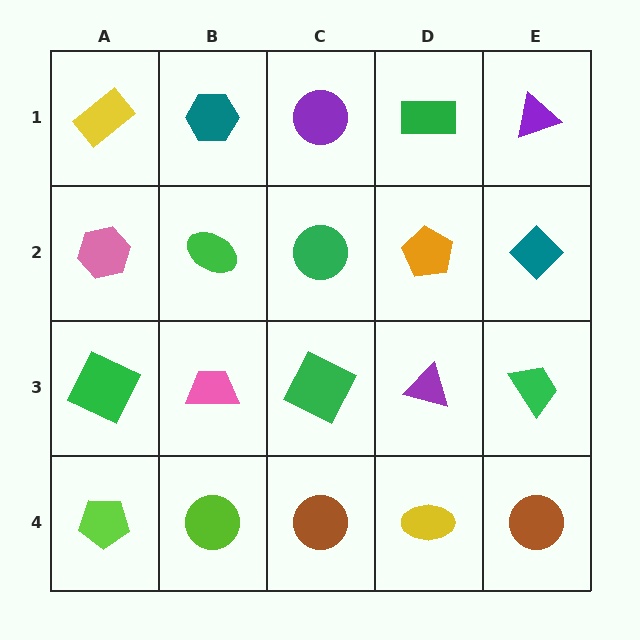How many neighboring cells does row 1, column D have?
3.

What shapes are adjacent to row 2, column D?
A green rectangle (row 1, column D), a purple triangle (row 3, column D), a green circle (row 2, column C), a teal diamond (row 2, column E).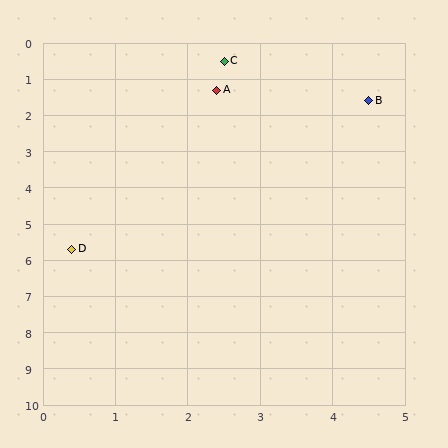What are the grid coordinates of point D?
Point D is at approximately (0.4, 5.7).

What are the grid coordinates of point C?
Point C is at approximately (2.5, 0.5).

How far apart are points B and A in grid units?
Points B and A are about 2.1 grid units apart.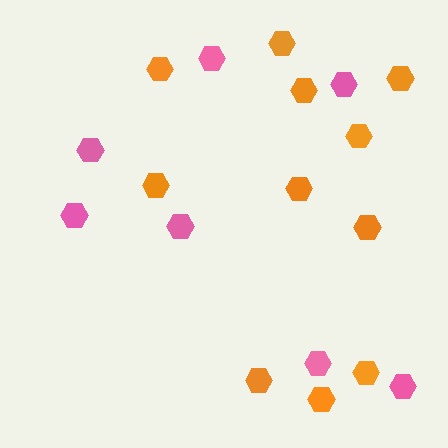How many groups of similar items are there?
There are 2 groups: one group of orange hexagons (11) and one group of pink hexagons (7).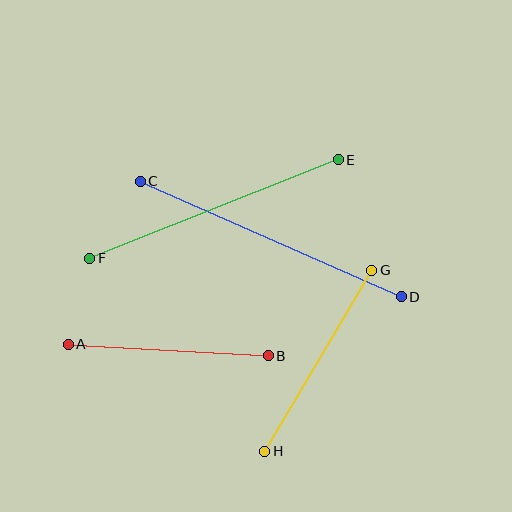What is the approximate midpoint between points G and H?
The midpoint is at approximately (318, 361) pixels.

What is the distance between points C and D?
The distance is approximately 286 pixels.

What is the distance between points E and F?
The distance is approximately 267 pixels.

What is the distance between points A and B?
The distance is approximately 201 pixels.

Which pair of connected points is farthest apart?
Points C and D are farthest apart.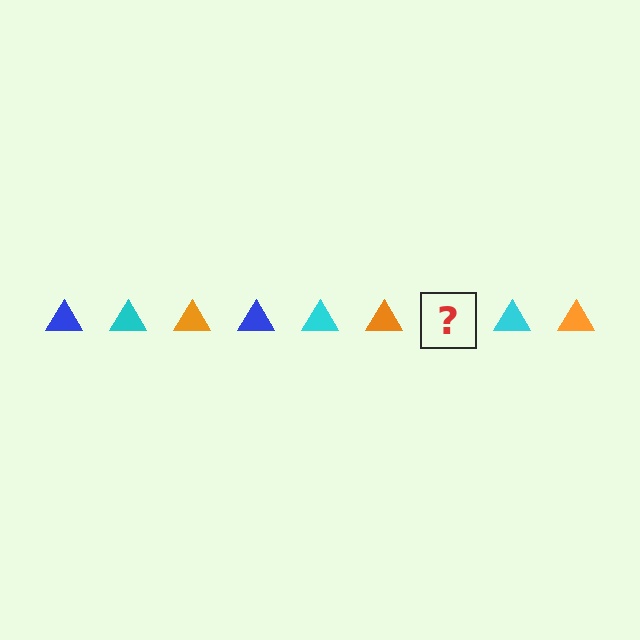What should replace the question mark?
The question mark should be replaced with a blue triangle.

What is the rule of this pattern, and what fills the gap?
The rule is that the pattern cycles through blue, cyan, orange triangles. The gap should be filled with a blue triangle.